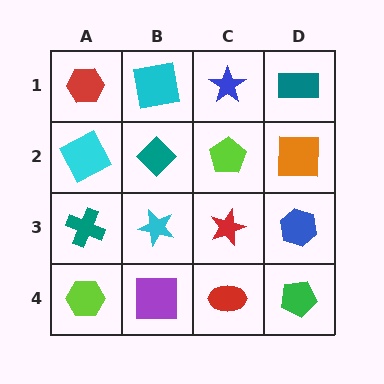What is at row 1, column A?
A red hexagon.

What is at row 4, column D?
A green pentagon.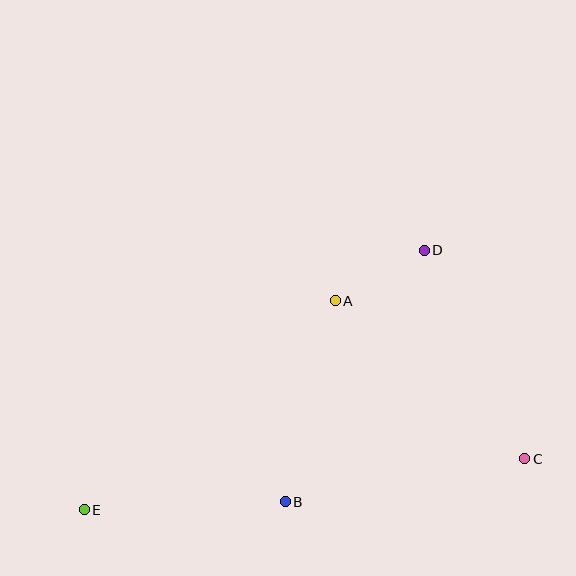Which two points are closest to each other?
Points A and D are closest to each other.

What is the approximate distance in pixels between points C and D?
The distance between C and D is approximately 231 pixels.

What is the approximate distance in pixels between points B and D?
The distance between B and D is approximately 288 pixels.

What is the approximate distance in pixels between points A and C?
The distance between A and C is approximately 247 pixels.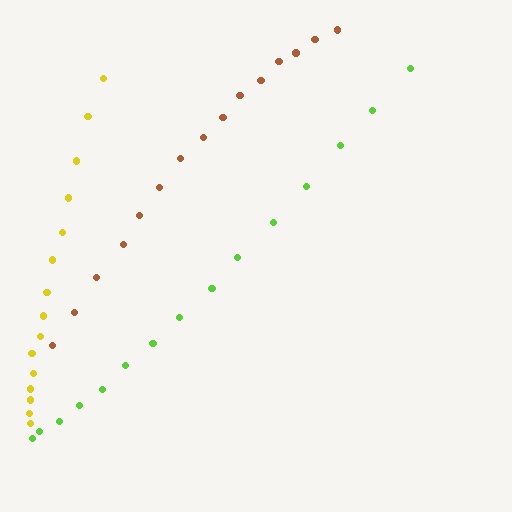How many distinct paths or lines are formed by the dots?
There are 3 distinct paths.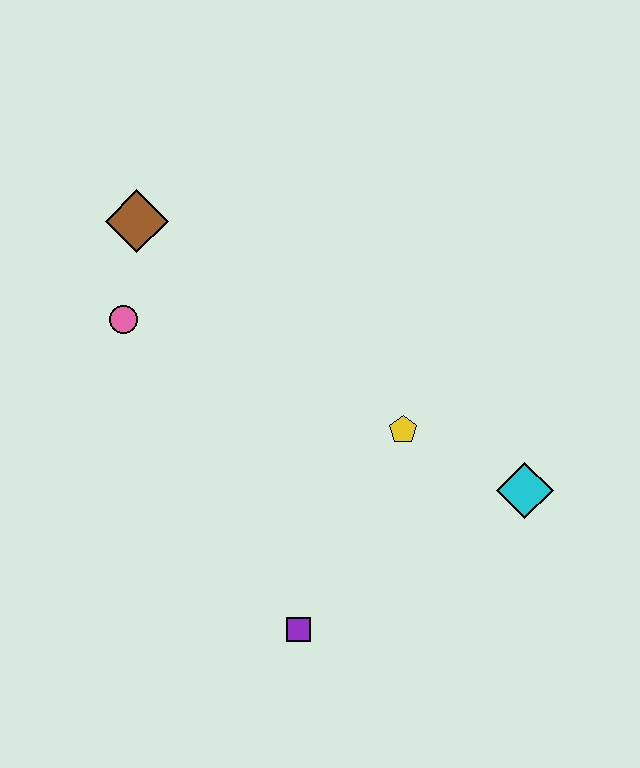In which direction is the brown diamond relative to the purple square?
The brown diamond is above the purple square.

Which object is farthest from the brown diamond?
The cyan diamond is farthest from the brown diamond.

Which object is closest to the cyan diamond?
The yellow pentagon is closest to the cyan diamond.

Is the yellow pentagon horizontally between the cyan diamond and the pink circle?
Yes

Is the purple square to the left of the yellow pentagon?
Yes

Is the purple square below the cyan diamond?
Yes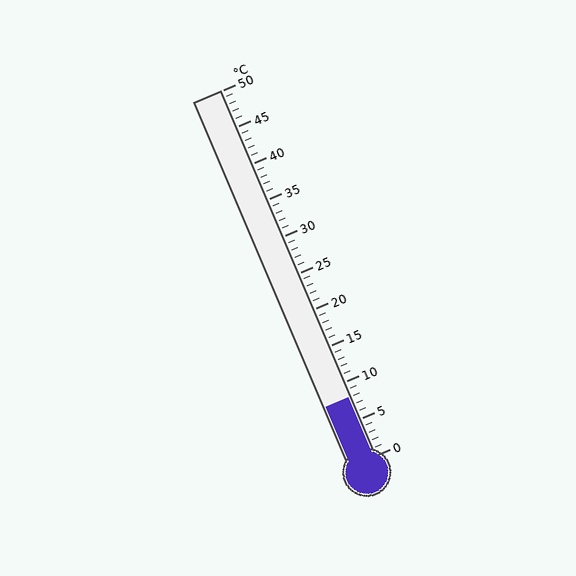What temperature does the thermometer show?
The thermometer shows approximately 8°C.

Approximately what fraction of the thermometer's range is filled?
The thermometer is filled to approximately 15% of its range.